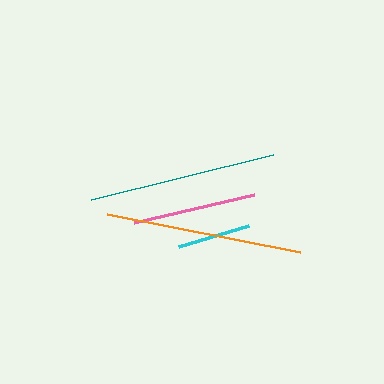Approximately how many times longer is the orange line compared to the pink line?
The orange line is approximately 1.6 times the length of the pink line.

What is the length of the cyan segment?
The cyan segment is approximately 73 pixels long.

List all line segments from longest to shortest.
From longest to shortest: orange, teal, pink, cyan.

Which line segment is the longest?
The orange line is the longest at approximately 197 pixels.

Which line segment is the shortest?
The cyan line is the shortest at approximately 73 pixels.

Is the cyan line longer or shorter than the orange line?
The orange line is longer than the cyan line.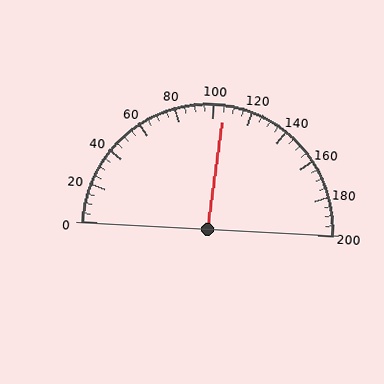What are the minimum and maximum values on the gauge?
The gauge ranges from 0 to 200.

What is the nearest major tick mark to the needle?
The nearest major tick mark is 100.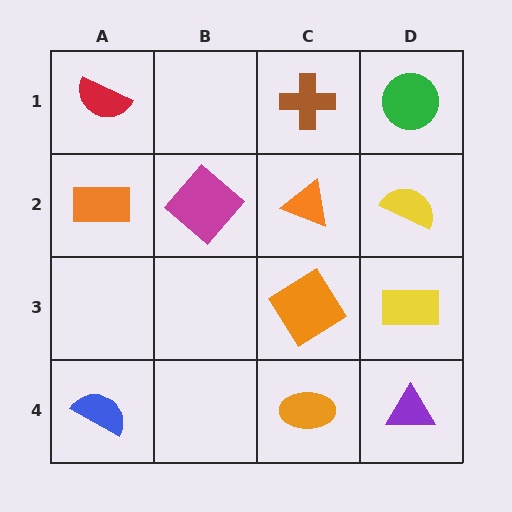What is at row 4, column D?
A purple triangle.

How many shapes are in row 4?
3 shapes.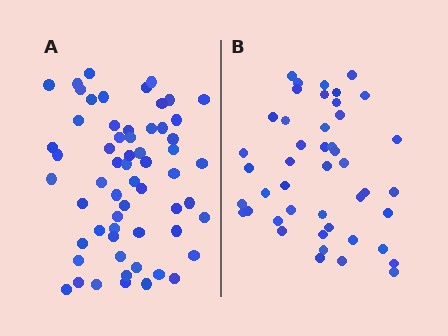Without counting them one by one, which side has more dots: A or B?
Region A (the left region) has more dots.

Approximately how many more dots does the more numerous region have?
Region A has approximately 15 more dots than region B.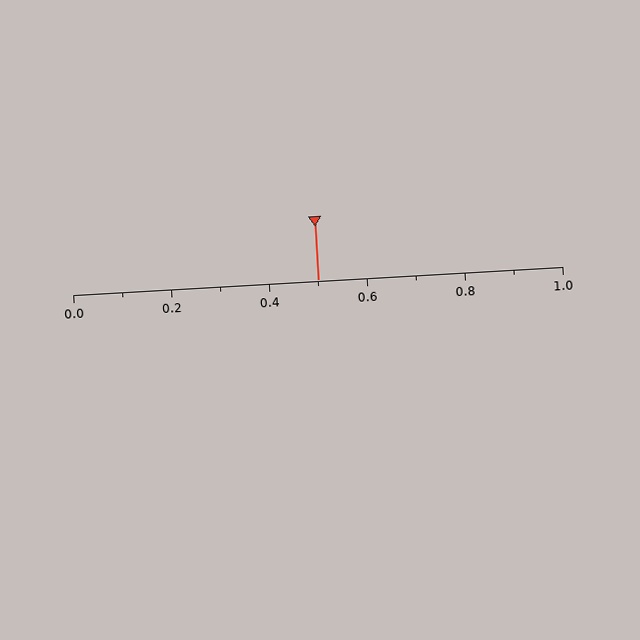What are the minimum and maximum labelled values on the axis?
The axis runs from 0.0 to 1.0.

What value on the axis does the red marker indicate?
The marker indicates approximately 0.5.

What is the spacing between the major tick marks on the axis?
The major ticks are spaced 0.2 apart.